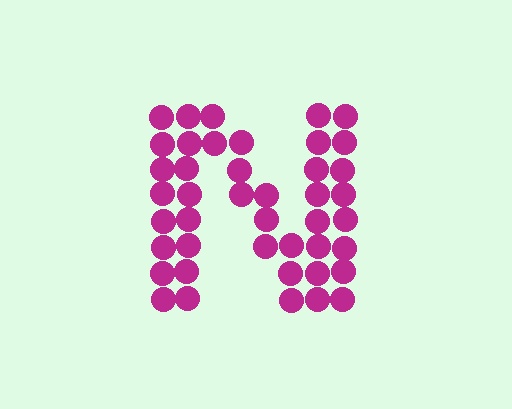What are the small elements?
The small elements are circles.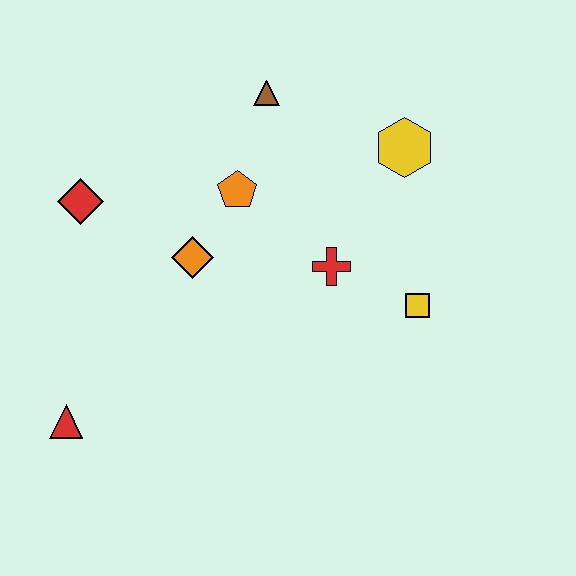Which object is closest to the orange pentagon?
The orange diamond is closest to the orange pentagon.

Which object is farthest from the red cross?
The red triangle is farthest from the red cross.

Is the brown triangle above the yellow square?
Yes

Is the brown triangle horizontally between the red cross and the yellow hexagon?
No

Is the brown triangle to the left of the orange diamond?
No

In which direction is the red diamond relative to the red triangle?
The red diamond is above the red triangle.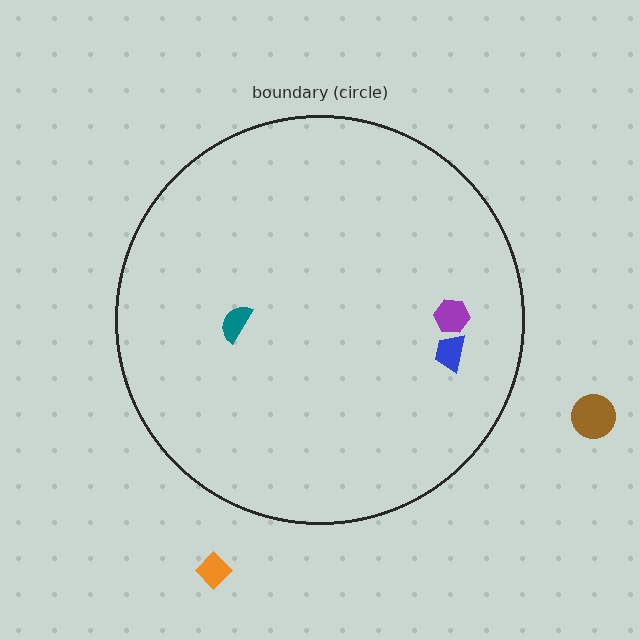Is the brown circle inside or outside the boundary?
Outside.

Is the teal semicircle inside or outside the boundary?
Inside.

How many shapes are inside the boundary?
3 inside, 2 outside.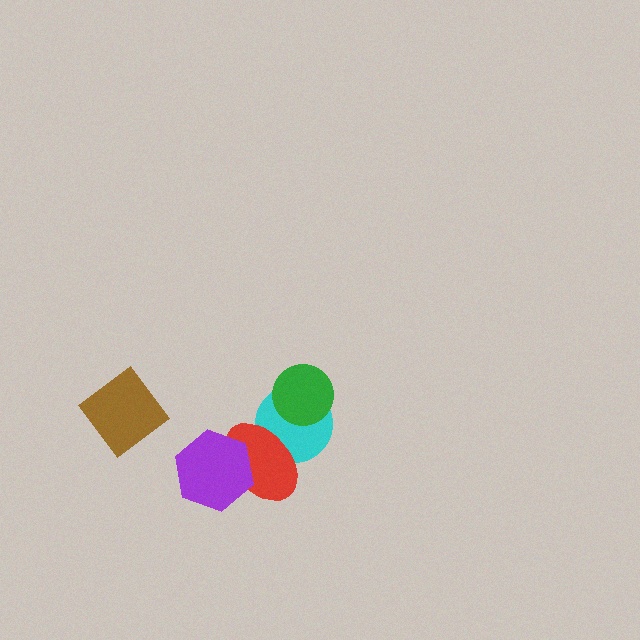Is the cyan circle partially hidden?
Yes, it is partially covered by another shape.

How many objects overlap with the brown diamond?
0 objects overlap with the brown diamond.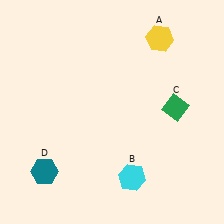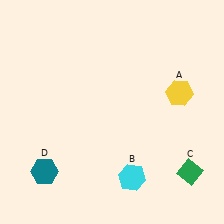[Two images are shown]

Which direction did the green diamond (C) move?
The green diamond (C) moved down.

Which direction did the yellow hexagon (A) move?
The yellow hexagon (A) moved down.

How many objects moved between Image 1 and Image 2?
2 objects moved between the two images.